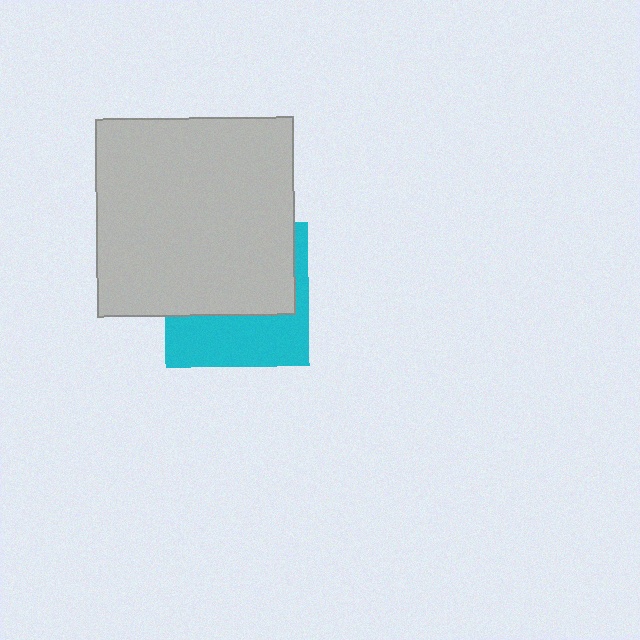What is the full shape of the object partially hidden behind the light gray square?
The partially hidden object is a cyan square.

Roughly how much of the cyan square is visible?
A small part of it is visible (roughly 41%).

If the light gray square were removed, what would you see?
You would see the complete cyan square.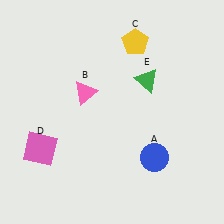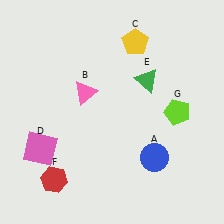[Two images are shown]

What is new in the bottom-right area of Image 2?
A lime pentagon (G) was added in the bottom-right area of Image 2.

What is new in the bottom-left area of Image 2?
A red hexagon (F) was added in the bottom-left area of Image 2.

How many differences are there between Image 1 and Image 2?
There are 2 differences between the two images.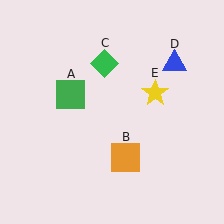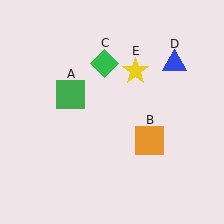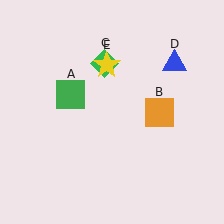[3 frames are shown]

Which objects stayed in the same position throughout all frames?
Green square (object A) and green diamond (object C) and blue triangle (object D) remained stationary.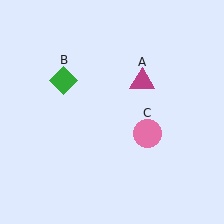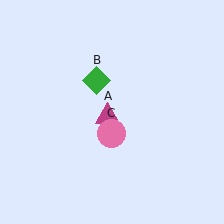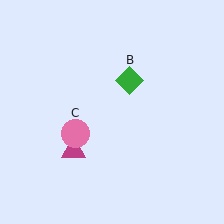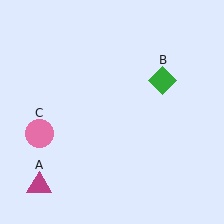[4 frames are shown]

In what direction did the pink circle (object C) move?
The pink circle (object C) moved left.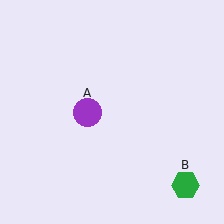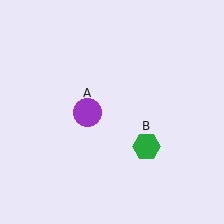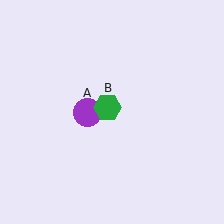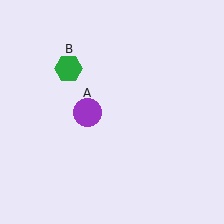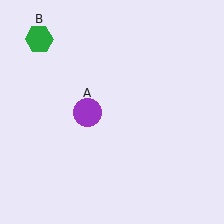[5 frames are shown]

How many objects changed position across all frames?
1 object changed position: green hexagon (object B).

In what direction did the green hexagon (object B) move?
The green hexagon (object B) moved up and to the left.